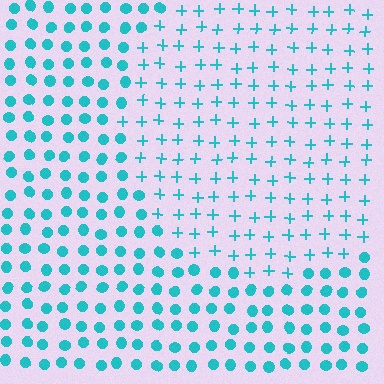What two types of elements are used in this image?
The image uses plus signs inside the circle region and circles outside it.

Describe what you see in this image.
The image is filled with small cyan elements arranged in a uniform grid. A circle-shaped region contains plus signs, while the surrounding area contains circles. The boundary is defined purely by the change in element shape.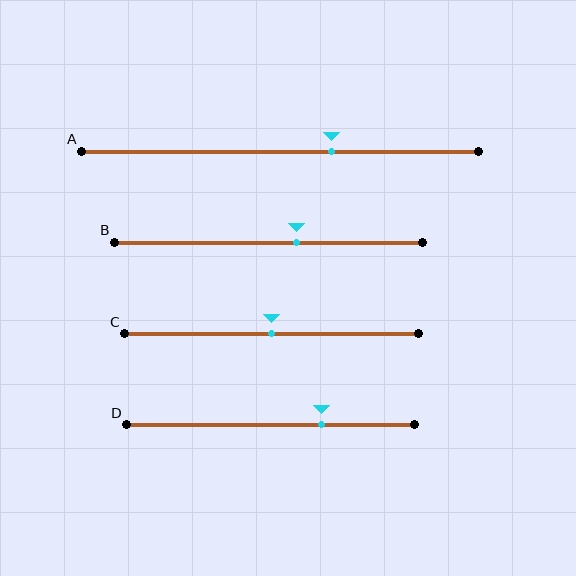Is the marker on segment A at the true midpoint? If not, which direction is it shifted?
No, the marker on segment A is shifted to the right by about 13% of the segment length.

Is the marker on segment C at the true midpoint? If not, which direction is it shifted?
Yes, the marker on segment C is at the true midpoint.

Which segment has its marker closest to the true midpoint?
Segment C has its marker closest to the true midpoint.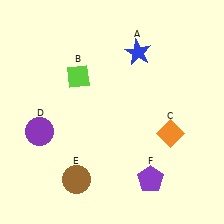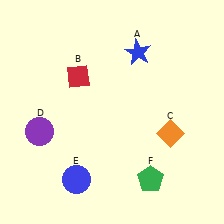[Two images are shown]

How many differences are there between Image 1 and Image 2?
There are 3 differences between the two images.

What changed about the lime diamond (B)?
In Image 1, B is lime. In Image 2, it changed to red.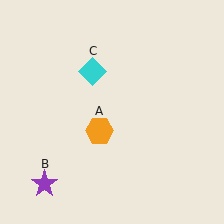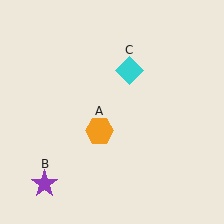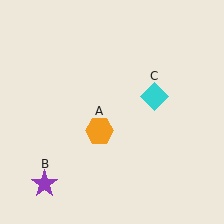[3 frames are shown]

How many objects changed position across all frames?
1 object changed position: cyan diamond (object C).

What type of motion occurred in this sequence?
The cyan diamond (object C) rotated clockwise around the center of the scene.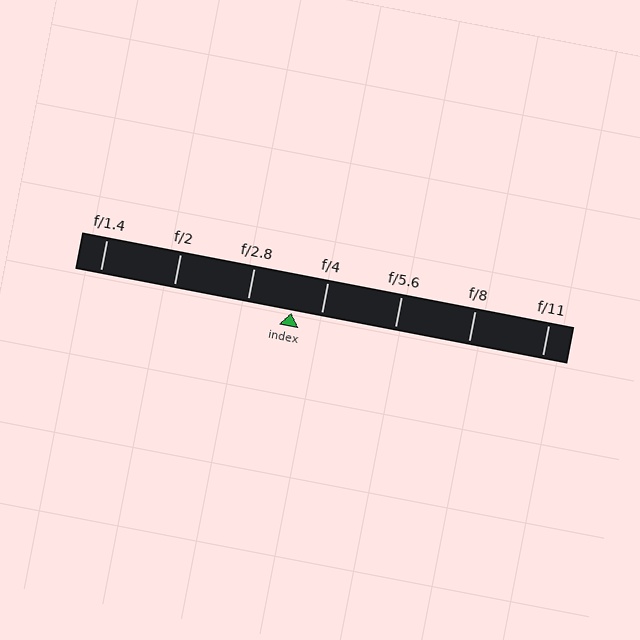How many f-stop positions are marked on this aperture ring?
There are 7 f-stop positions marked.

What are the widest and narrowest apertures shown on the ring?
The widest aperture shown is f/1.4 and the narrowest is f/11.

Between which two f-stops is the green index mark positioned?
The index mark is between f/2.8 and f/4.